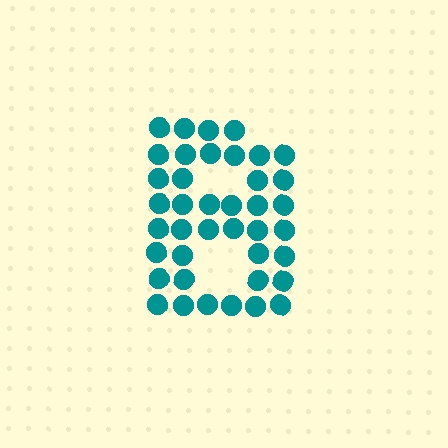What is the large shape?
The large shape is the letter B.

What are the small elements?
The small elements are circles.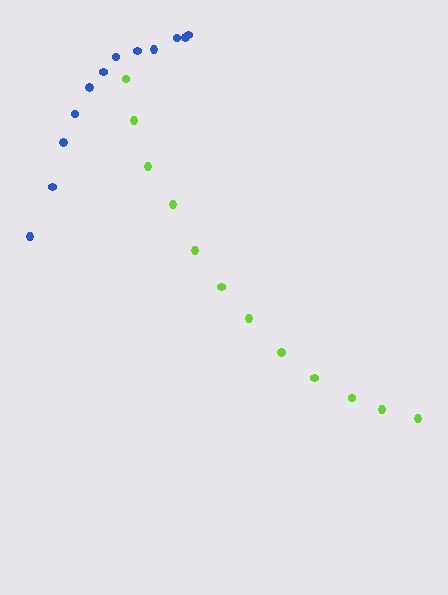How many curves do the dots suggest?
There are 2 distinct paths.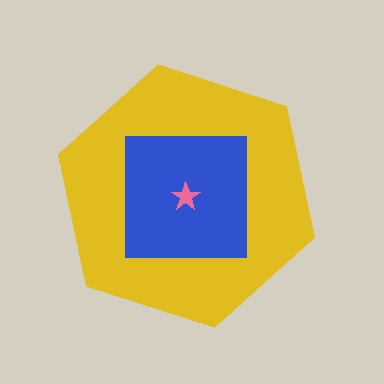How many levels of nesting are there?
3.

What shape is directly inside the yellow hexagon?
The blue square.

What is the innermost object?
The pink star.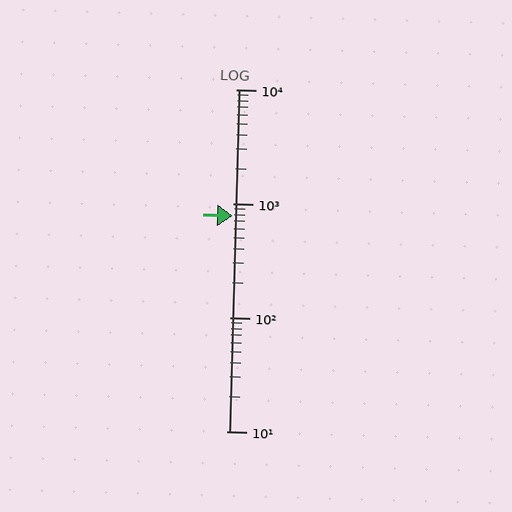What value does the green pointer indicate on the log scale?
The pointer indicates approximately 780.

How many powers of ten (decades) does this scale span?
The scale spans 3 decades, from 10 to 10000.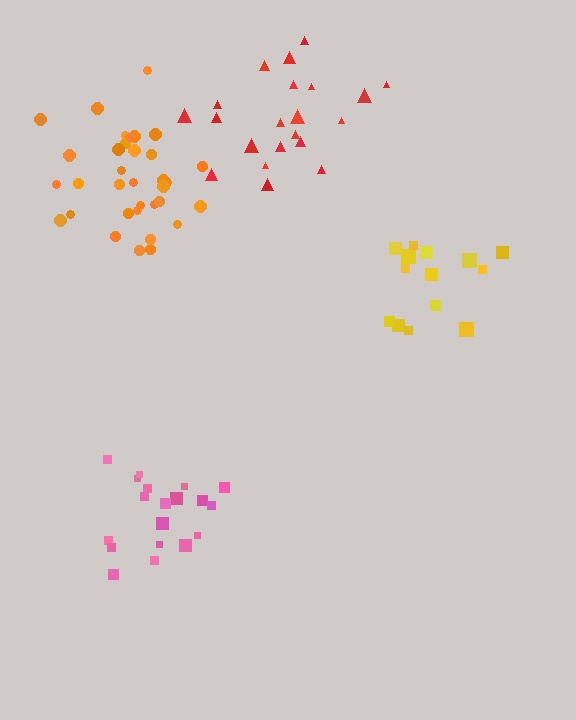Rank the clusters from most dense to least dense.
pink, orange, yellow, red.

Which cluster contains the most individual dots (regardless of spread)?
Orange (34).